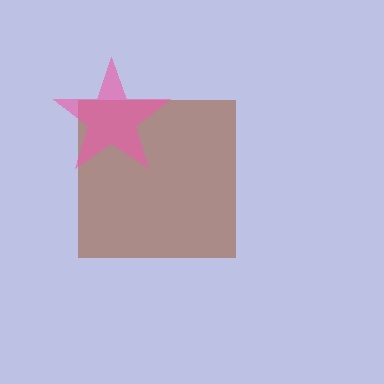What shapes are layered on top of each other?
The layered shapes are: a brown square, a pink star.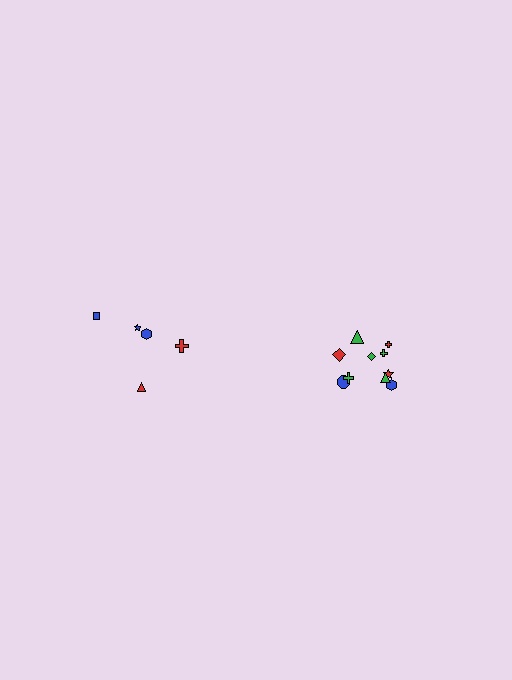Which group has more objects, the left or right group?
The right group.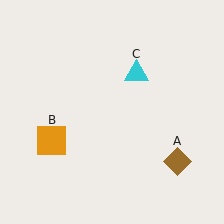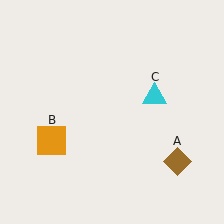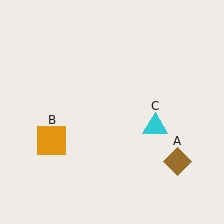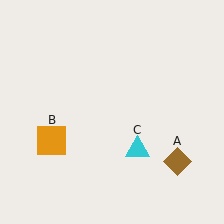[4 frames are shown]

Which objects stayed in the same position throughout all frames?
Brown diamond (object A) and orange square (object B) remained stationary.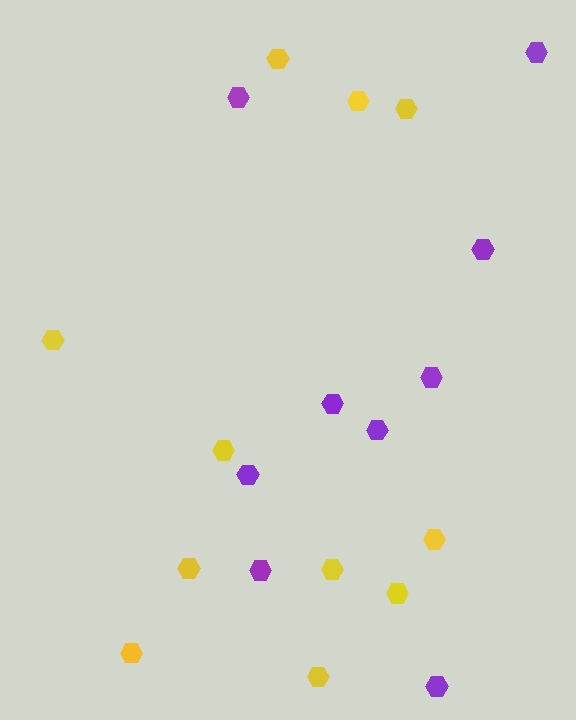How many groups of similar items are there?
There are 2 groups: one group of purple hexagons (9) and one group of yellow hexagons (11).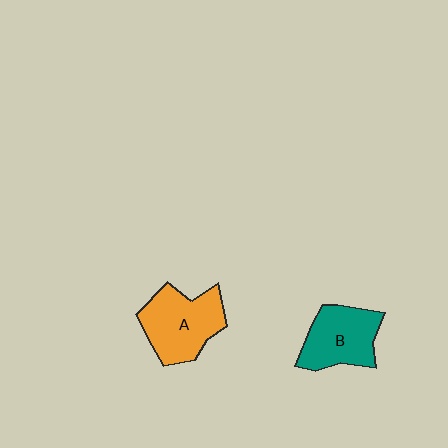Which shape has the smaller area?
Shape B (teal).